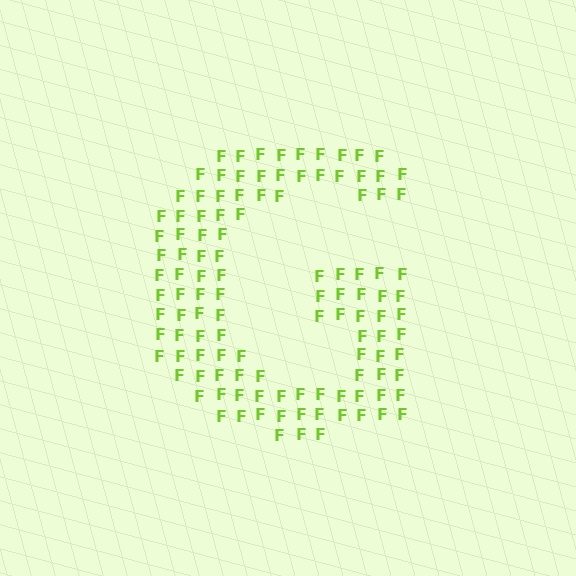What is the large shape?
The large shape is the letter G.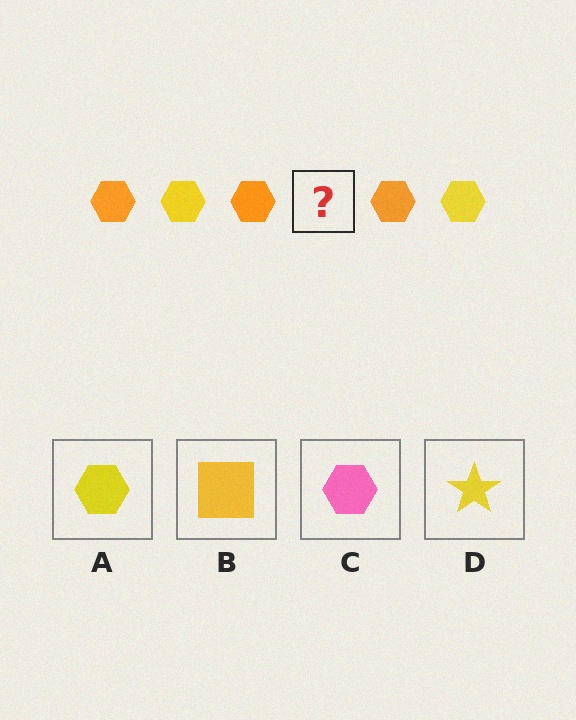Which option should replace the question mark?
Option A.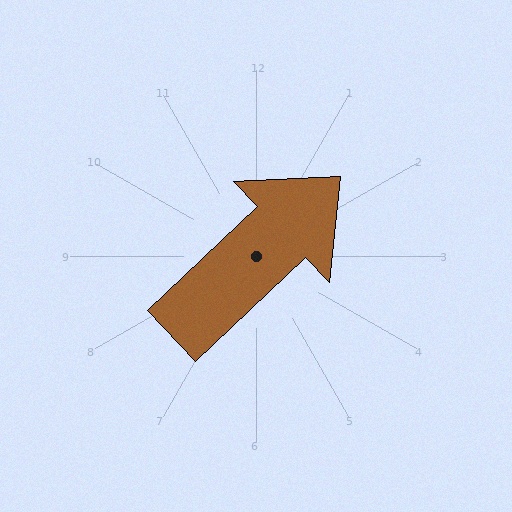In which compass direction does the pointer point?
Northeast.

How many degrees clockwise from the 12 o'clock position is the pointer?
Approximately 47 degrees.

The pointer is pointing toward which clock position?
Roughly 2 o'clock.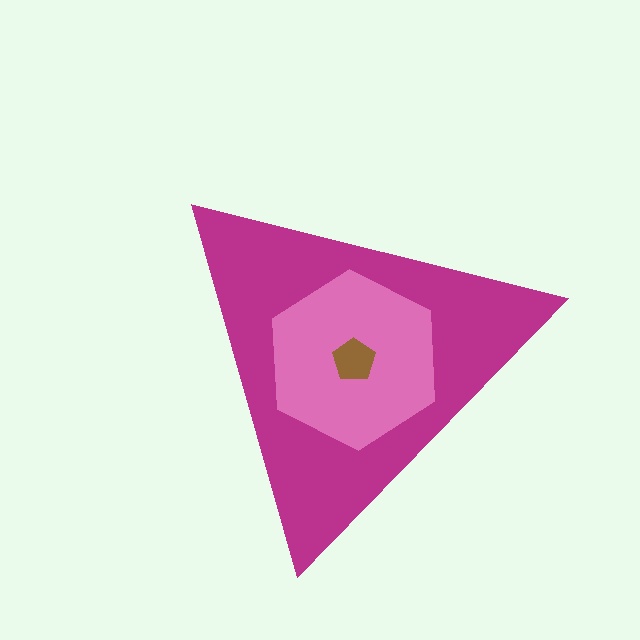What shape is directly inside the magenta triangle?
The pink hexagon.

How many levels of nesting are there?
3.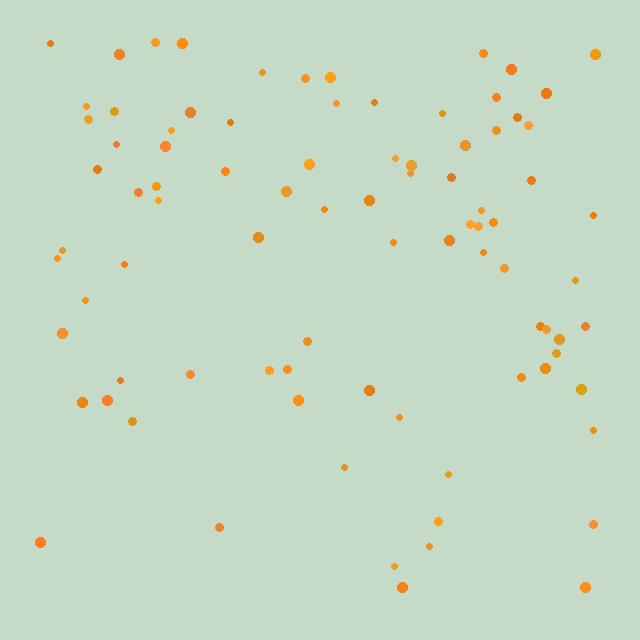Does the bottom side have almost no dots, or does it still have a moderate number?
Still a moderate number, just noticeably fewer than the top.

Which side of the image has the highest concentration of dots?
The top.